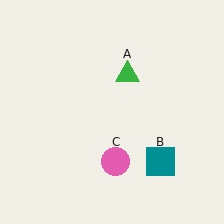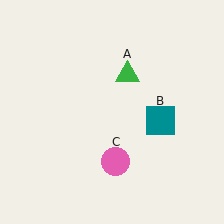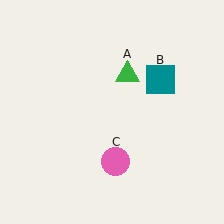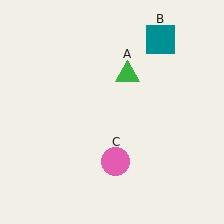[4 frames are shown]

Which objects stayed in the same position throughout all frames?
Green triangle (object A) and pink circle (object C) remained stationary.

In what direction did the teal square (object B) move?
The teal square (object B) moved up.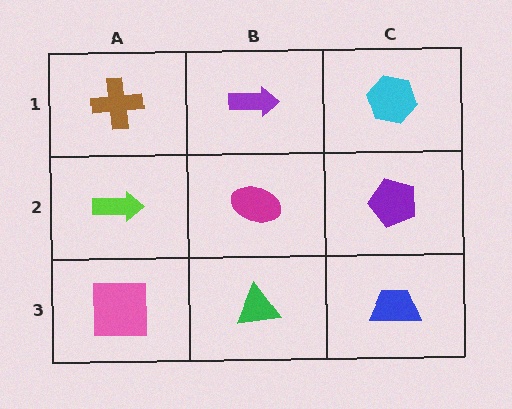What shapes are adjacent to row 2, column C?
A cyan hexagon (row 1, column C), a blue trapezoid (row 3, column C), a magenta ellipse (row 2, column B).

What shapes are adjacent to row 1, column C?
A purple pentagon (row 2, column C), a purple arrow (row 1, column B).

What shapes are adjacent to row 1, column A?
A lime arrow (row 2, column A), a purple arrow (row 1, column B).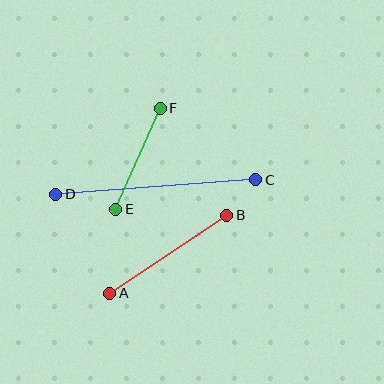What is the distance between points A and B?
The distance is approximately 140 pixels.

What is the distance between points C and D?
The distance is approximately 200 pixels.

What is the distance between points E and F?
The distance is approximately 110 pixels.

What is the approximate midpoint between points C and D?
The midpoint is at approximately (156, 187) pixels.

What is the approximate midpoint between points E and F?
The midpoint is at approximately (138, 159) pixels.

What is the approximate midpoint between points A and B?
The midpoint is at approximately (168, 254) pixels.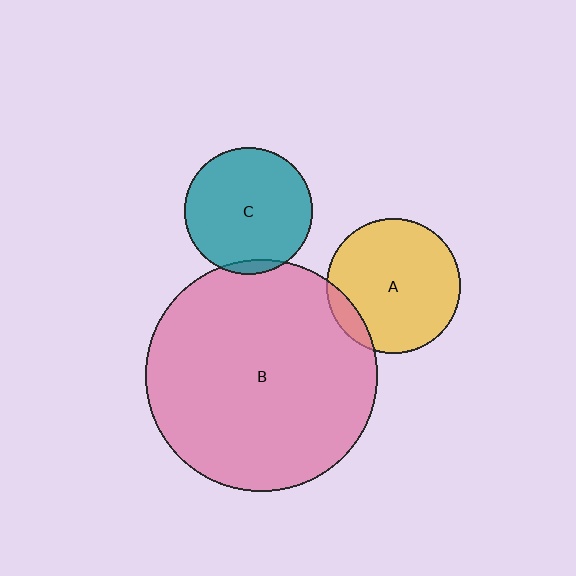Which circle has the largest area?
Circle B (pink).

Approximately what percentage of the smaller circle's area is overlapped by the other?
Approximately 10%.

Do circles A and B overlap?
Yes.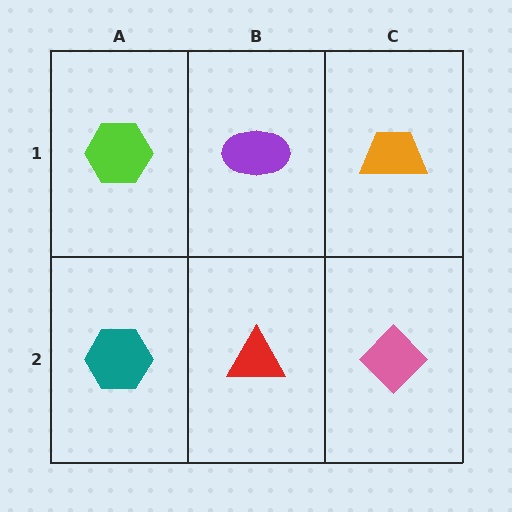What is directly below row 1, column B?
A red triangle.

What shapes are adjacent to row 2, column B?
A purple ellipse (row 1, column B), a teal hexagon (row 2, column A), a pink diamond (row 2, column C).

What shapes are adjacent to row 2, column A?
A lime hexagon (row 1, column A), a red triangle (row 2, column B).